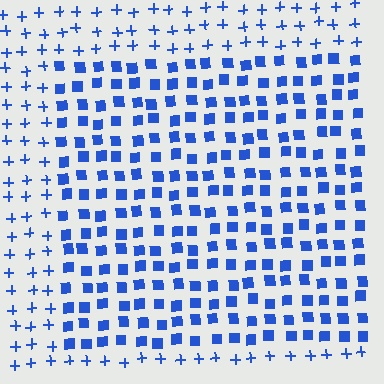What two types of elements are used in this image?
The image uses squares inside the rectangle region and plus signs outside it.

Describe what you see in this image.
The image is filled with small blue elements arranged in a uniform grid. A rectangle-shaped region contains squares, while the surrounding area contains plus signs. The boundary is defined purely by the change in element shape.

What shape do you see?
I see a rectangle.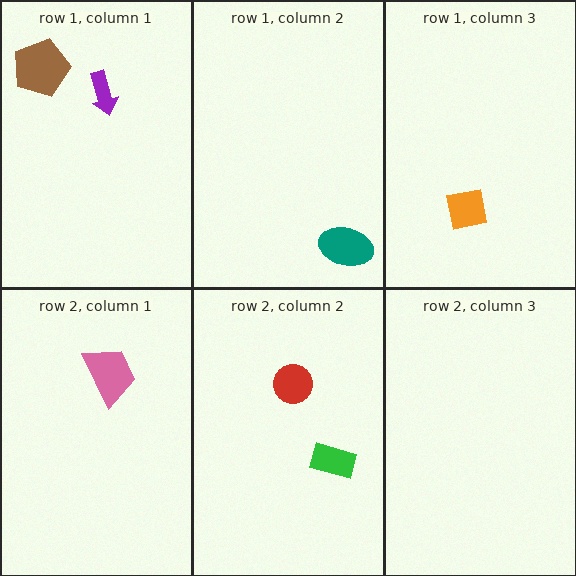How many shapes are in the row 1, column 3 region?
1.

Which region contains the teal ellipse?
The row 1, column 2 region.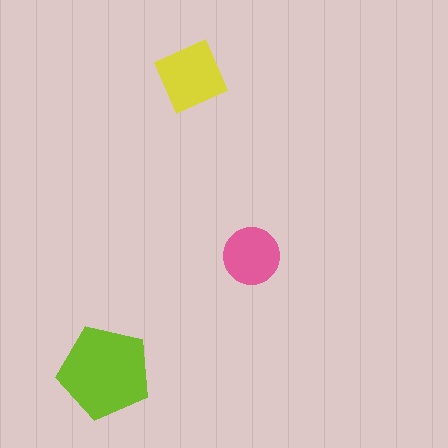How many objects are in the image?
There are 3 objects in the image.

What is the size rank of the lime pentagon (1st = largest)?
1st.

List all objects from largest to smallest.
The lime pentagon, the yellow square, the pink circle.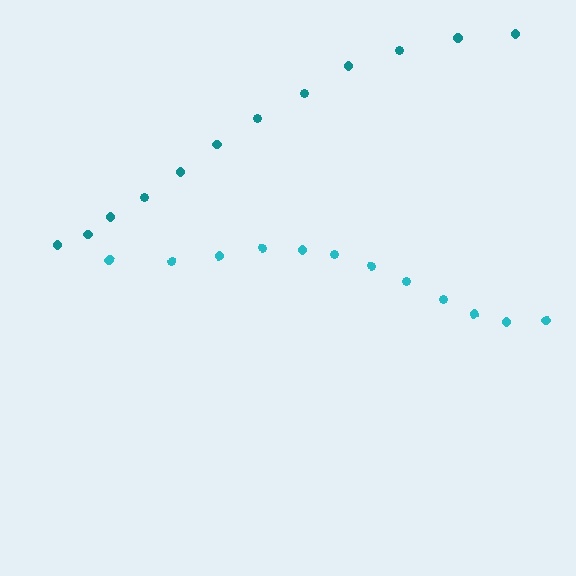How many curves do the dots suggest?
There are 2 distinct paths.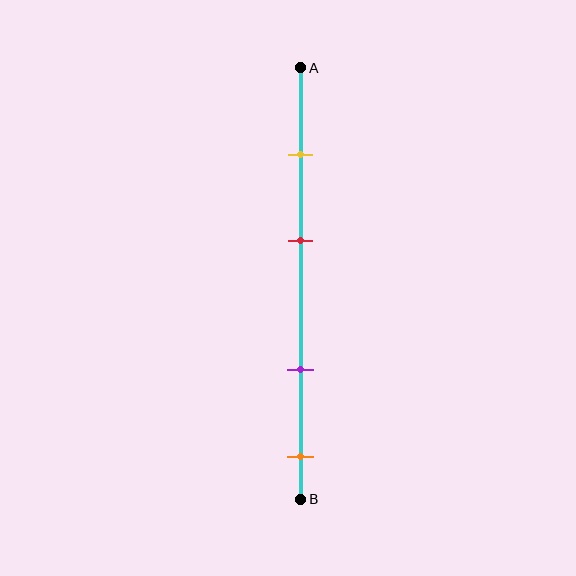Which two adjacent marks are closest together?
The yellow and red marks are the closest adjacent pair.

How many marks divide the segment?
There are 4 marks dividing the segment.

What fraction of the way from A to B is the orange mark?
The orange mark is approximately 90% (0.9) of the way from A to B.